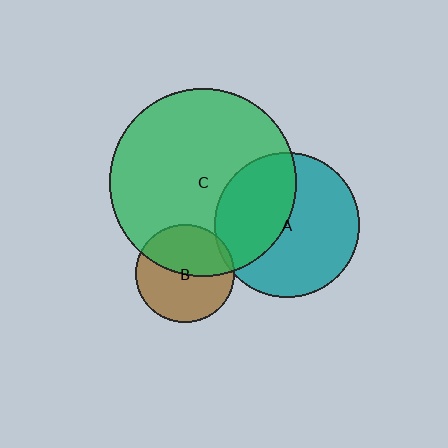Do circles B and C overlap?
Yes.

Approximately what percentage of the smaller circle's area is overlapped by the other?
Approximately 45%.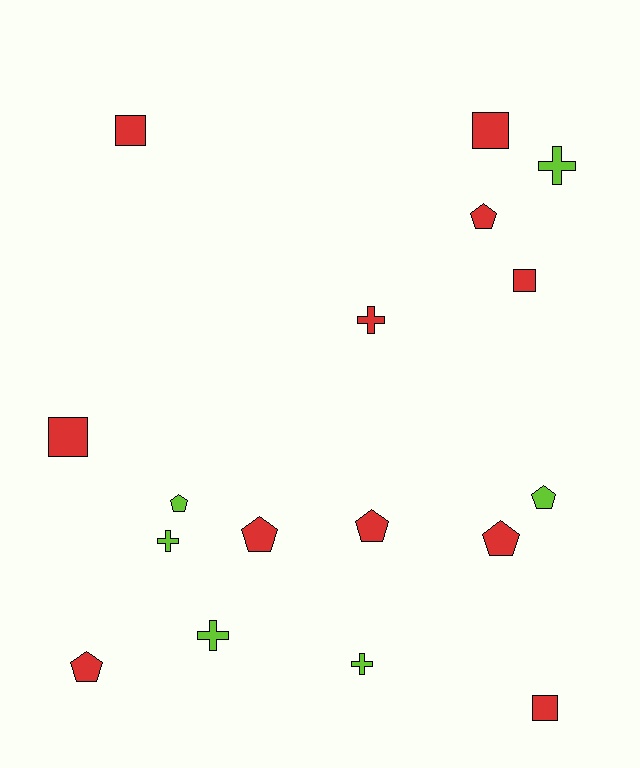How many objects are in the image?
There are 17 objects.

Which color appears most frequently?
Red, with 11 objects.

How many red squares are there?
There are 5 red squares.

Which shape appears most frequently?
Pentagon, with 7 objects.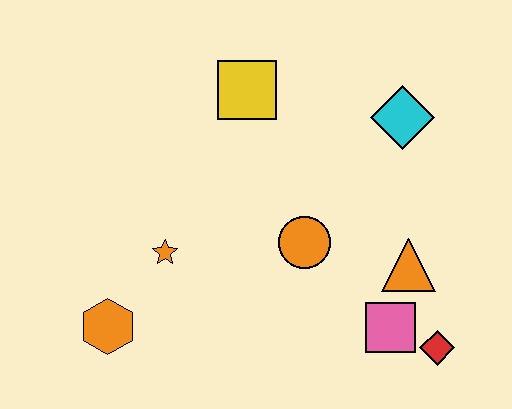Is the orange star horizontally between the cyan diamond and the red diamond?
No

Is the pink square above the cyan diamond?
No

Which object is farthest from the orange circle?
The orange hexagon is farthest from the orange circle.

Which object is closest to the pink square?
The red diamond is closest to the pink square.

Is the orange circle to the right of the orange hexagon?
Yes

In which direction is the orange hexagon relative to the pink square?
The orange hexagon is to the left of the pink square.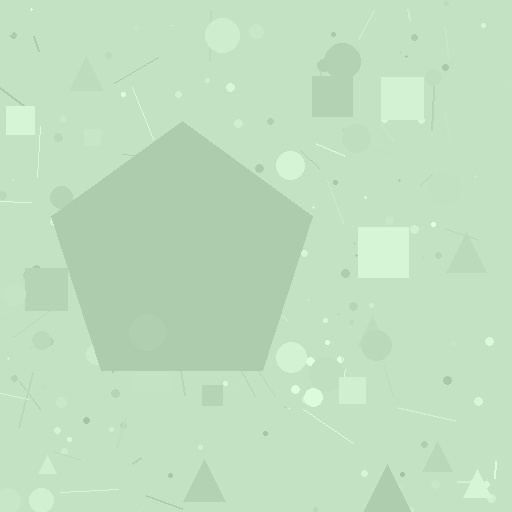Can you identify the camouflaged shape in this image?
The camouflaged shape is a pentagon.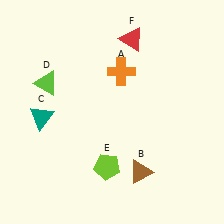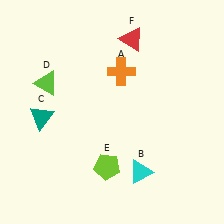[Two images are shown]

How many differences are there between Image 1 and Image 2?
There is 1 difference between the two images.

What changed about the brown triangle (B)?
In Image 1, B is brown. In Image 2, it changed to cyan.